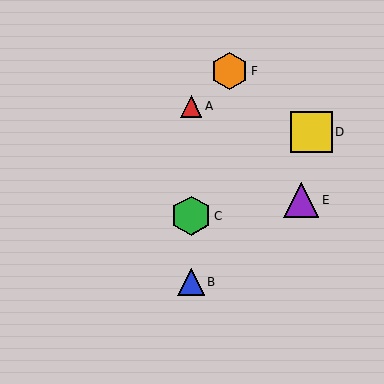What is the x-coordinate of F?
Object F is at x≈229.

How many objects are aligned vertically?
3 objects (A, B, C) are aligned vertically.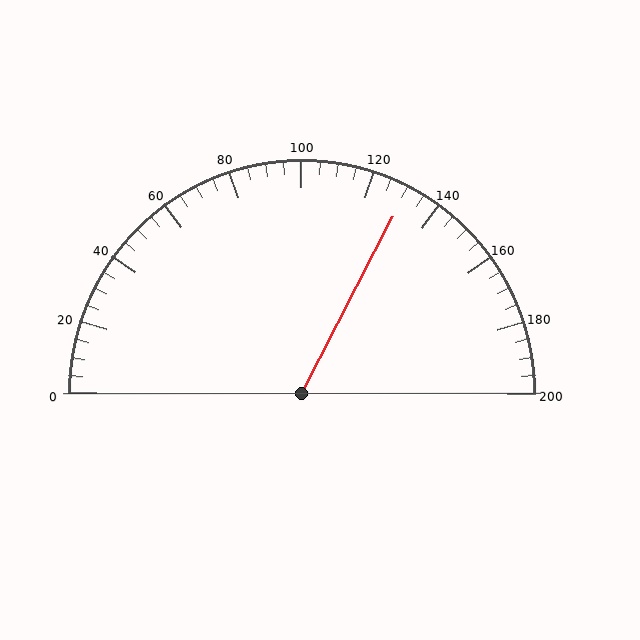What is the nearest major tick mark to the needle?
The nearest major tick mark is 120.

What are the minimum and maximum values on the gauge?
The gauge ranges from 0 to 200.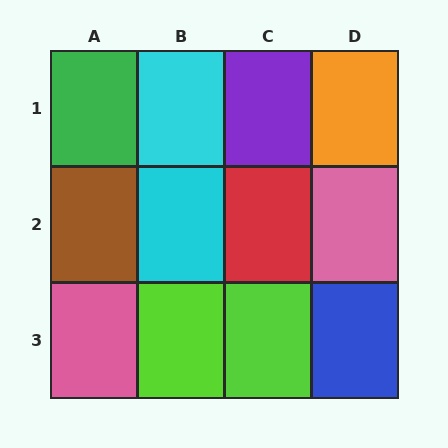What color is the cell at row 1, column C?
Purple.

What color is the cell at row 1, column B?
Cyan.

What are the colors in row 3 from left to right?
Pink, lime, lime, blue.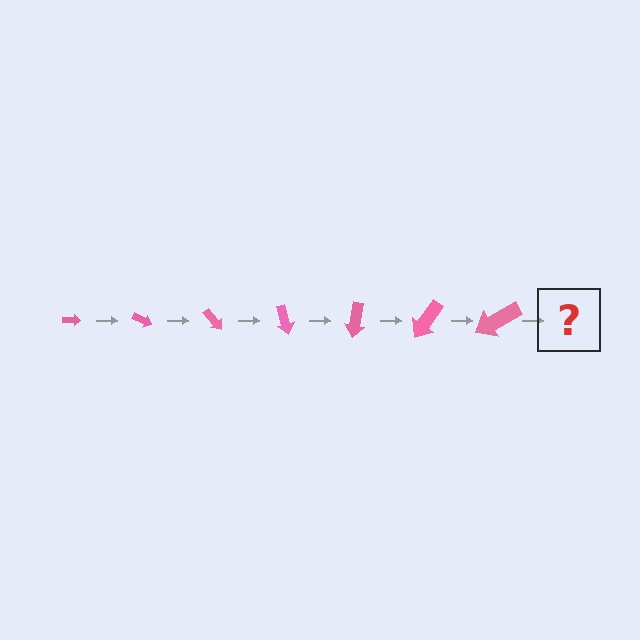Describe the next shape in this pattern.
It should be an arrow, larger than the previous one and rotated 175 degrees from the start.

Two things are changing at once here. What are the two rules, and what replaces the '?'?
The two rules are that the arrow grows larger each step and it rotates 25 degrees each step. The '?' should be an arrow, larger than the previous one and rotated 175 degrees from the start.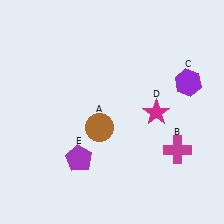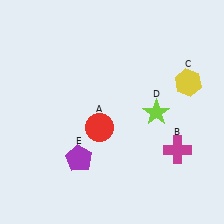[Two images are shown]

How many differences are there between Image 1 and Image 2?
There are 3 differences between the two images.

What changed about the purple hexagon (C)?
In Image 1, C is purple. In Image 2, it changed to yellow.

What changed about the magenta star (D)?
In Image 1, D is magenta. In Image 2, it changed to lime.